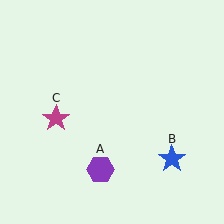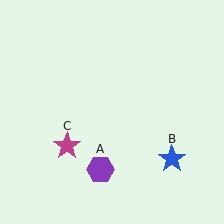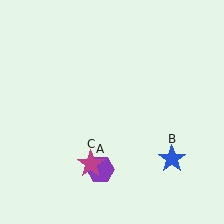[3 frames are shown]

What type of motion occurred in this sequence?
The magenta star (object C) rotated counterclockwise around the center of the scene.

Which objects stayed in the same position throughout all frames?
Purple hexagon (object A) and blue star (object B) remained stationary.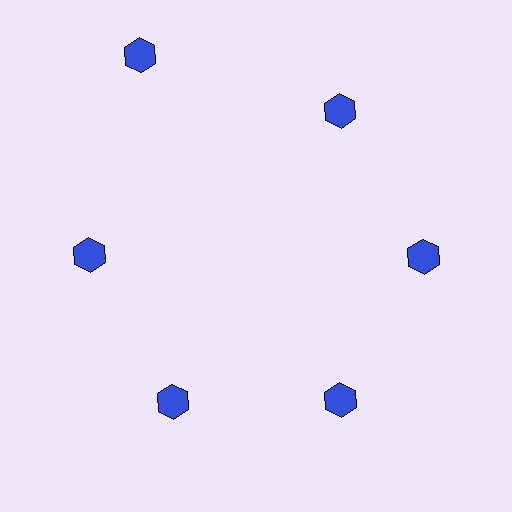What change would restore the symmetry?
The symmetry would be restored by moving it inward, back onto the ring so that all 6 hexagons sit at equal angles and equal distance from the center.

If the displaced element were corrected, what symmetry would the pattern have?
It would have 6-fold rotational symmetry — the pattern would map onto itself every 60 degrees.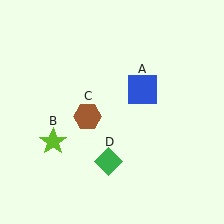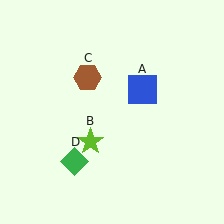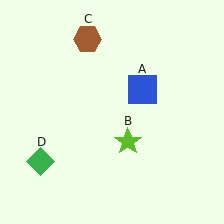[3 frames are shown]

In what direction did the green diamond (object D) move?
The green diamond (object D) moved left.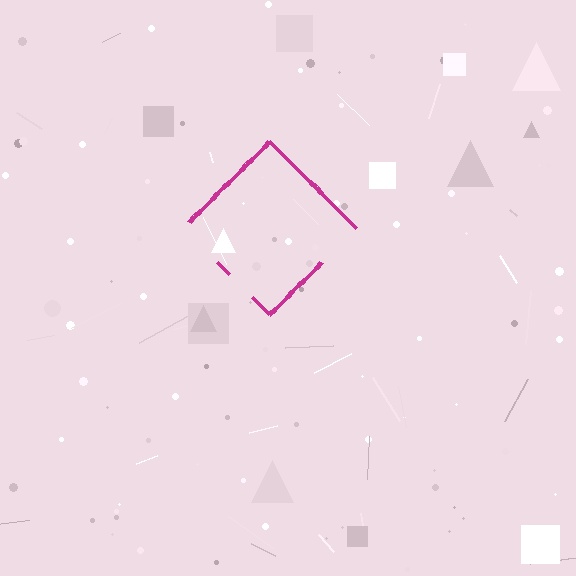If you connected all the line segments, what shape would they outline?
They would outline a diamond.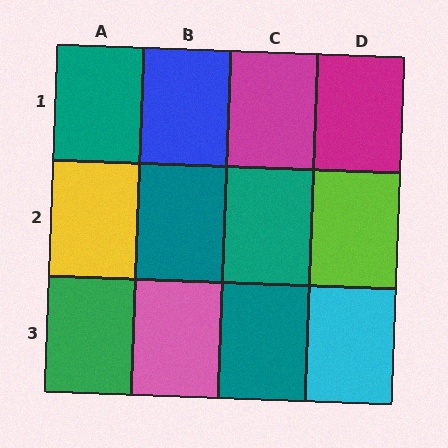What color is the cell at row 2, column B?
Teal.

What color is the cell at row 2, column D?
Lime.